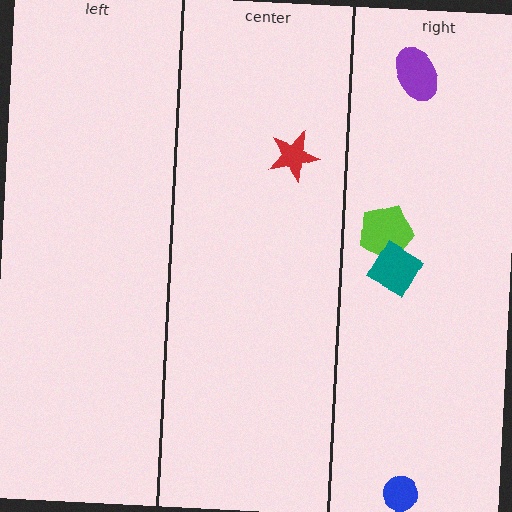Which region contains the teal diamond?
The right region.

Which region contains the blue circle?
The right region.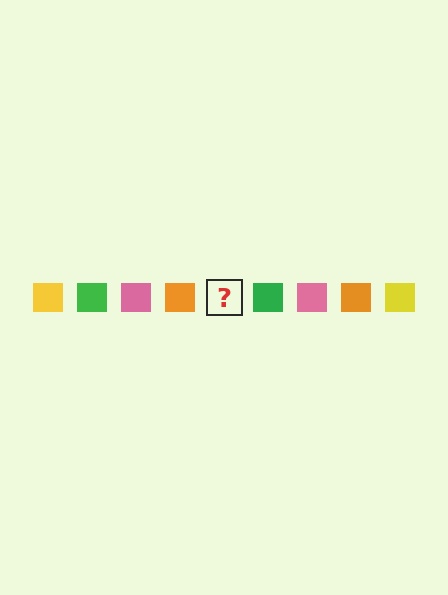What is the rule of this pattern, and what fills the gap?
The rule is that the pattern cycles through yellow, green, pink, orange squares. The gap should be filled with a yellow square.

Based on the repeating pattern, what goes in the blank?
The blank should be a yellow square.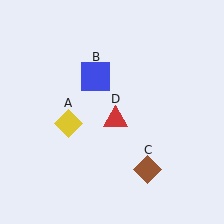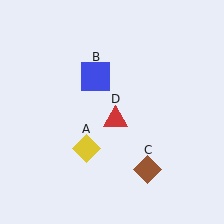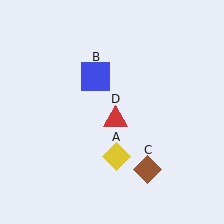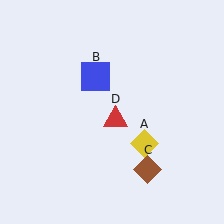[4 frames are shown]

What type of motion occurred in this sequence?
The yellow diamond (object A) rotated counterclockwise around the center of the scene.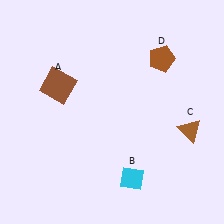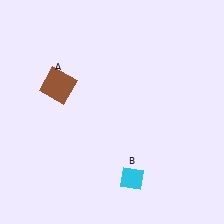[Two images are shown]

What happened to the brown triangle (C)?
The brown triangle (C) was removed in Image 2. It was in the bottom-right area of Image 1.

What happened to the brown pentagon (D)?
The brown pentagon (D) was removed in Image 2. It was in the top-right area of Image 1.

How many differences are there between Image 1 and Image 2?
There are 2 differences between the two images.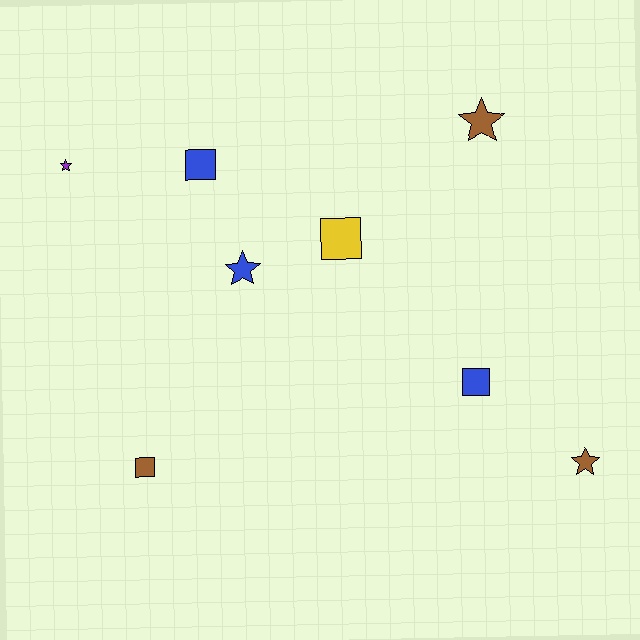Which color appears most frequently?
Brown, with 3 objects.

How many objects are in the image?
There are 8 objects.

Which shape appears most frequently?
Star, with 4 objects.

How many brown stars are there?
There are 2 brown stars.